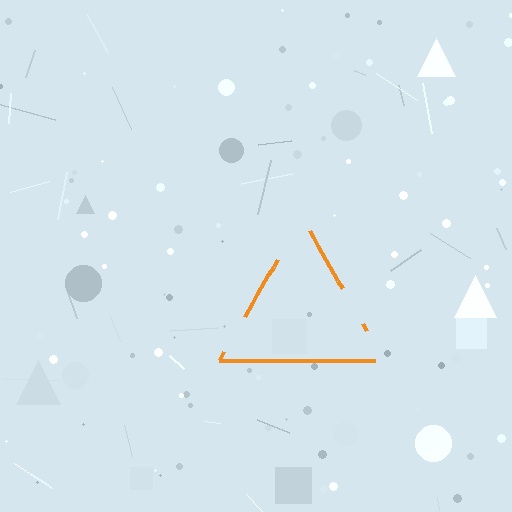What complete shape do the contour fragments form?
The contour fragments form a triangle.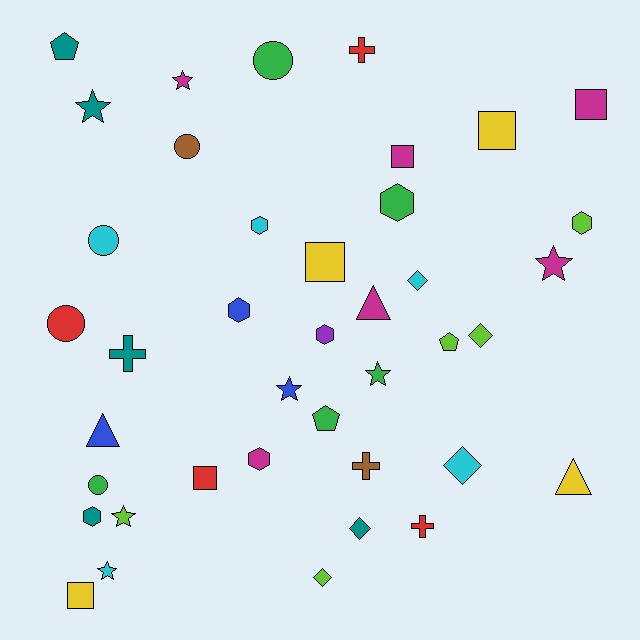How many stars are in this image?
There are 7 stars.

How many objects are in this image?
There are 40 objects.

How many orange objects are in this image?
There are no orange objects.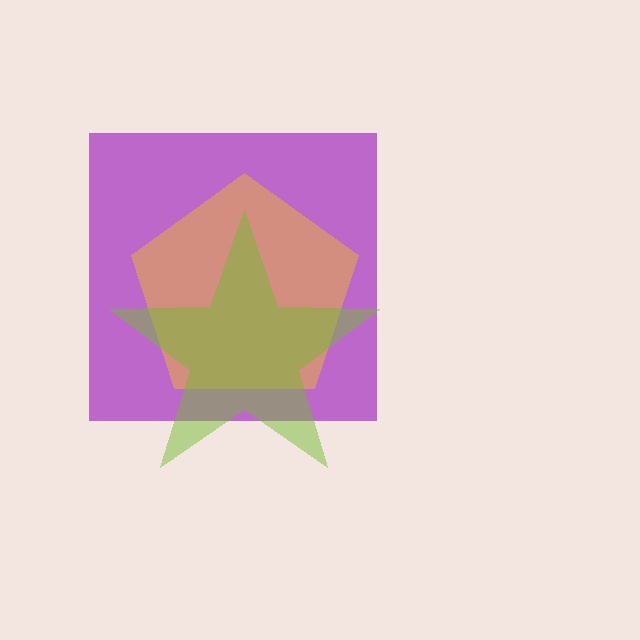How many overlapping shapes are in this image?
There are 3 overlapping shapes in the image.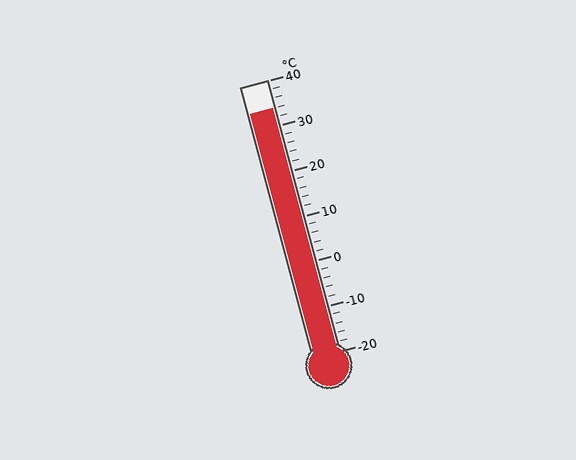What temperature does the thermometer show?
The thermometer shows approximately 34°C.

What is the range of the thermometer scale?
The thermometer scale ranges from -20°C to 40°C.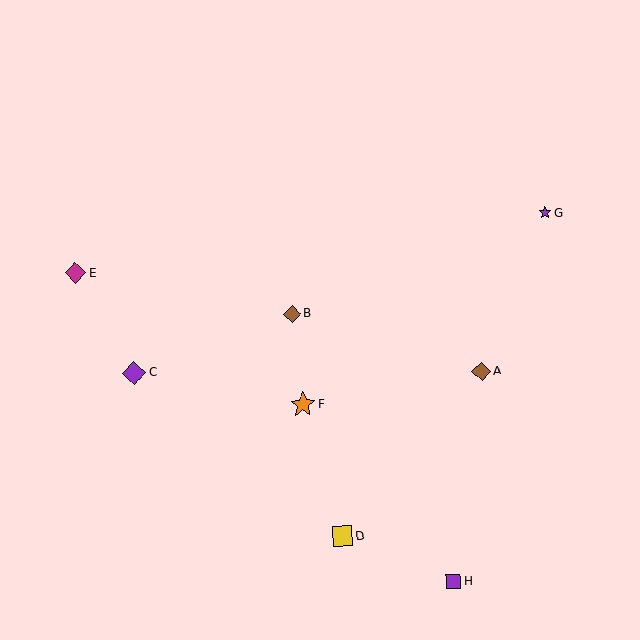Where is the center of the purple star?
The center of the purple star is at (545, 213).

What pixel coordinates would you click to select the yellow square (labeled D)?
Click at (342, 536) to select the yellow square D.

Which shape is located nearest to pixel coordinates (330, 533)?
The yellow square (labeled D) at (342, 536) is nearest to that location.